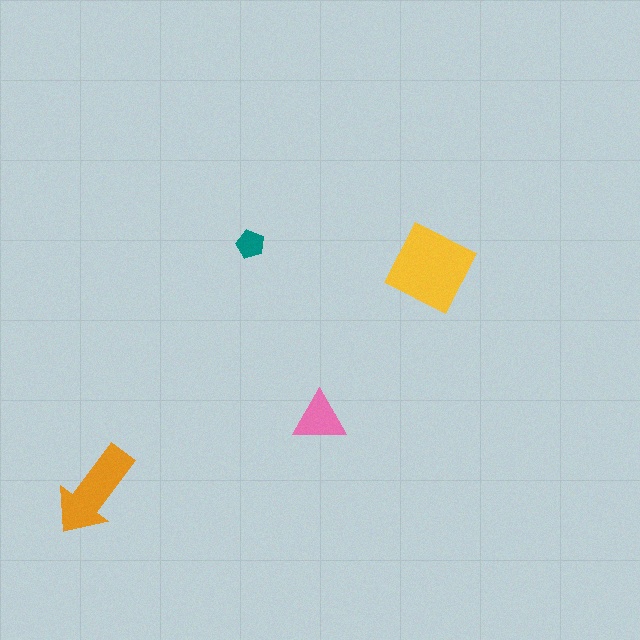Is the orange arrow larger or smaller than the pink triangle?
Larger.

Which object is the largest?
The yellow square.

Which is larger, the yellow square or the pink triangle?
The yellow square.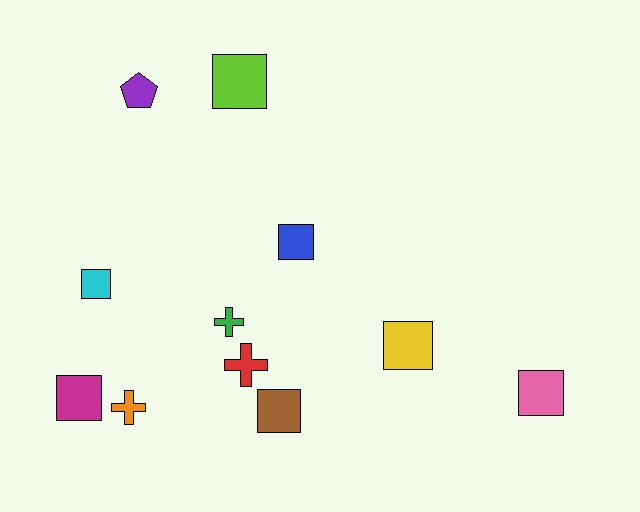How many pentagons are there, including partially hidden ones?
There is 1 pentagon.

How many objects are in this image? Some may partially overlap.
There are 11 objects.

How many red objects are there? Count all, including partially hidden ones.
There is 1 red object.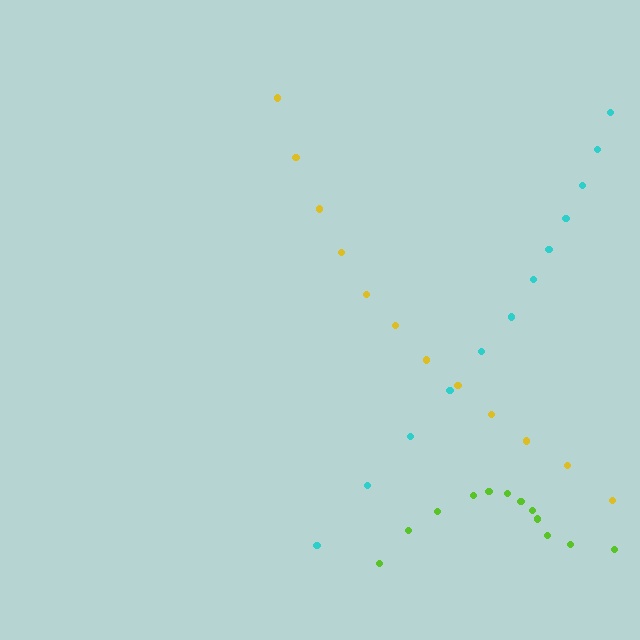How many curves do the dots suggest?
There are 3 distinct paths.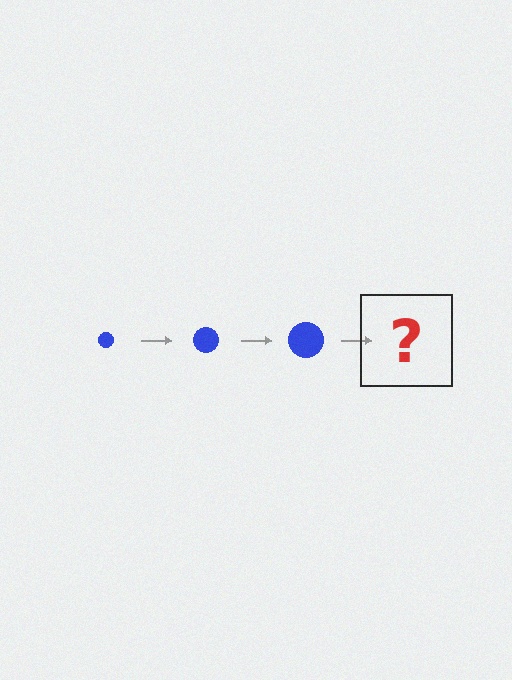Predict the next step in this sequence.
The next step is a blue circle, larger than the previous one.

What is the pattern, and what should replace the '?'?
The pattern is that the circle gets progressively larger each step. The '?' should be a blue circle, larger than the previous one.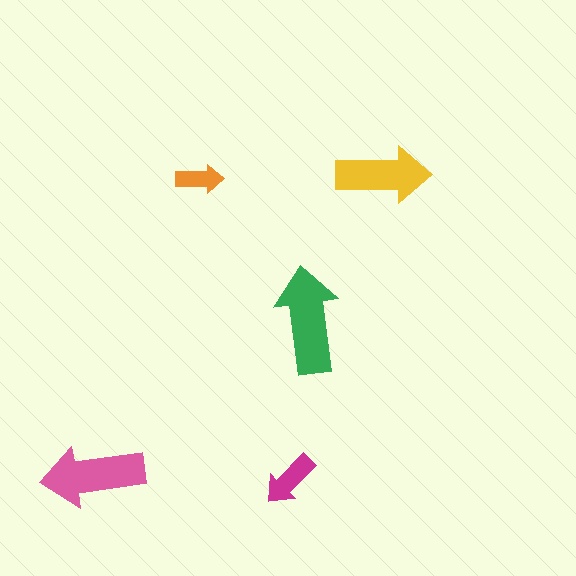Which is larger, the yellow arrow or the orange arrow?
The yellow one.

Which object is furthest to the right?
The yellow arrow is rightmost.